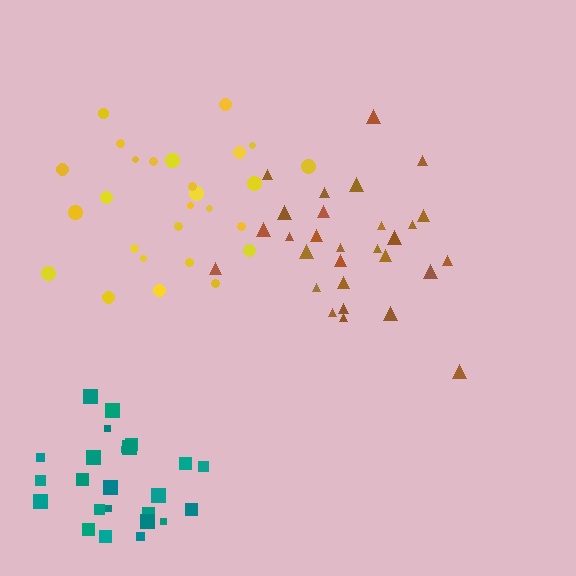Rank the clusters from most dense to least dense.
teal, brown, yellow.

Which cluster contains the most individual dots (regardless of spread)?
Brown (29).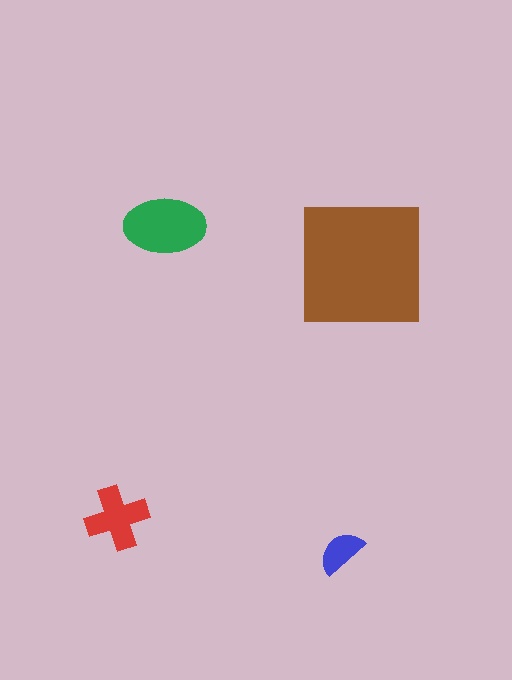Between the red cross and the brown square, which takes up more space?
The brown square.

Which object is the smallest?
The blue semicircle.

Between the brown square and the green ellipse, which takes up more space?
The brown square.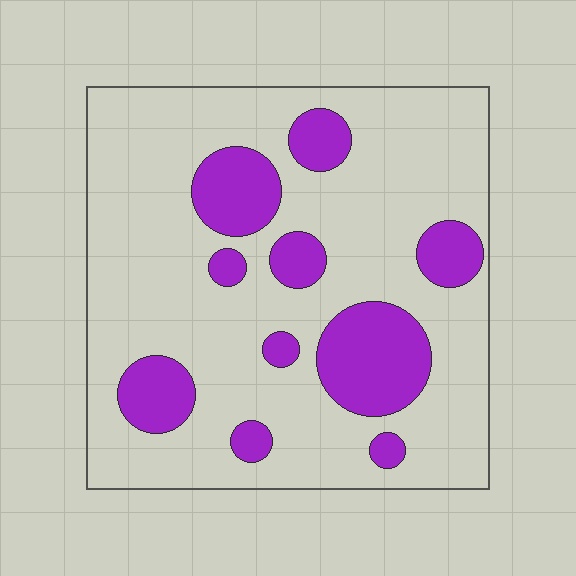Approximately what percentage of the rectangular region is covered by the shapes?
Approximately 20%.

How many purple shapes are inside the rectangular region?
10.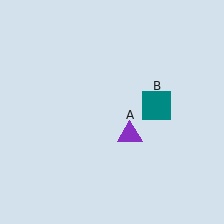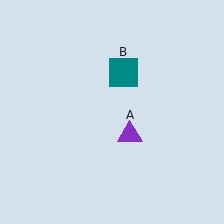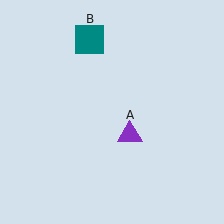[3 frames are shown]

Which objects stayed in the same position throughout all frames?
Purple triangle (object A) remained stationary.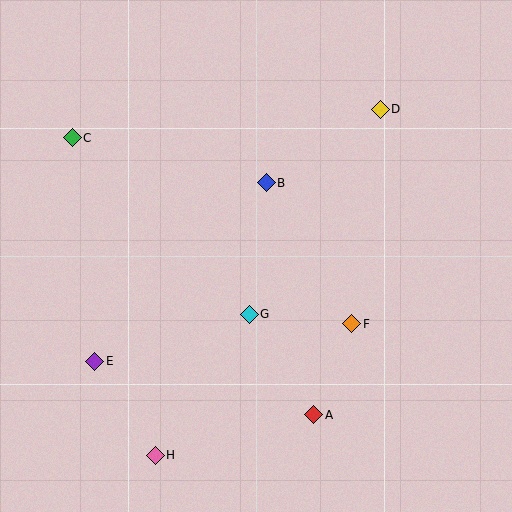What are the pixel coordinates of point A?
Point A is at (314, 415).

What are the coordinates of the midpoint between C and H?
The midpoint between C and H is at (114, 297).